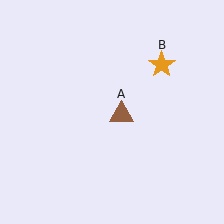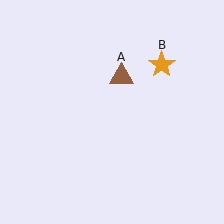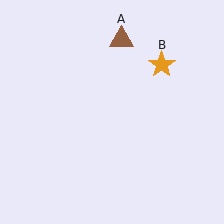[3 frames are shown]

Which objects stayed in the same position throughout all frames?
Orange star (object B) remained stationary.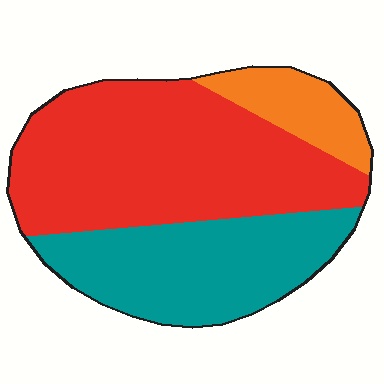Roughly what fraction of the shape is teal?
Teal covers 34% of the shape.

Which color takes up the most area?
Red, at roughly 55%.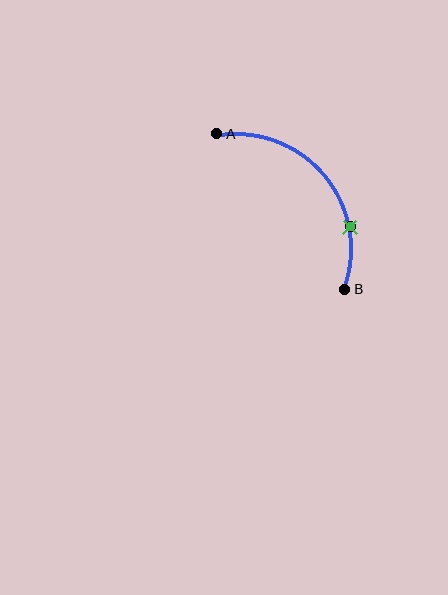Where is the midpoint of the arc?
The arc midpoint is the point on the curve farthest from the straight line joining A and B. It sits above and to the right of that line.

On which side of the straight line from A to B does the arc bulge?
The arc bulges above and to the right of the straight line connecting A and B.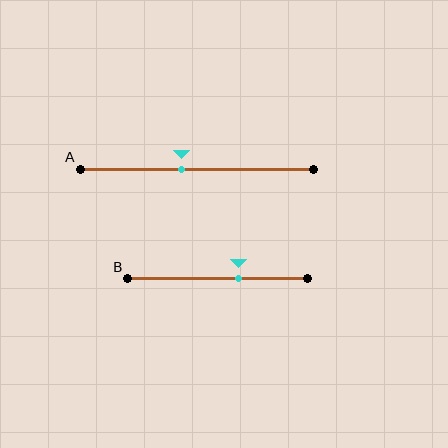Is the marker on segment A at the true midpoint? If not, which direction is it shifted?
No, the marker on segment A is shifted to the left by about 7% of the segment length.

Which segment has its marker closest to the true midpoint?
Segment A has its marker closest to the true midpoint.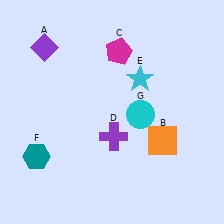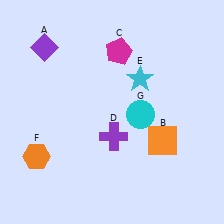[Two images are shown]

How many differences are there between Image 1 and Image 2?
There is 1 difference between the two images.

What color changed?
The hexagon (F) changed from teal in Image 1 to orange in Image 2.